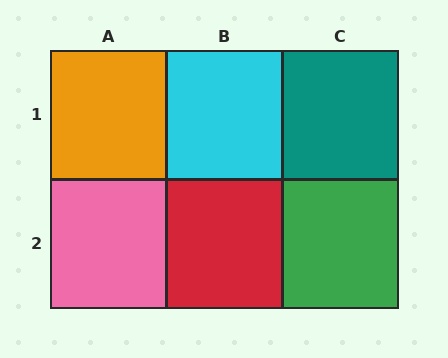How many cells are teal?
1 cell is teal.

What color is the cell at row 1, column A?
Orange.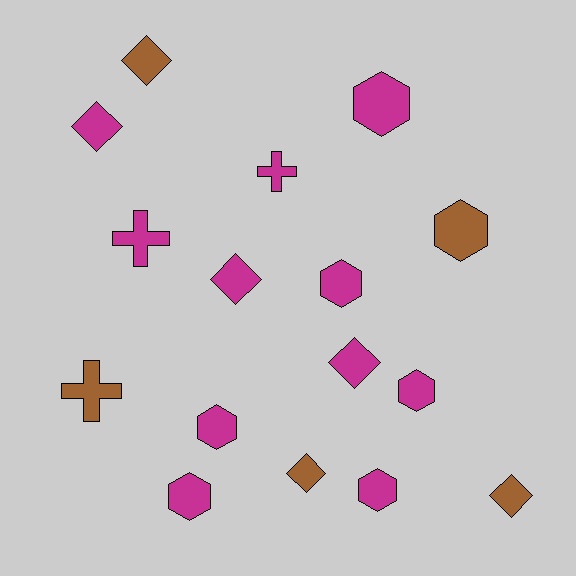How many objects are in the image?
There are 16 objects.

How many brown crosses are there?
There is 1 brown cross.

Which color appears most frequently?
Magenta, with 11 objects.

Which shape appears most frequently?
Hexagon, with 7 objects.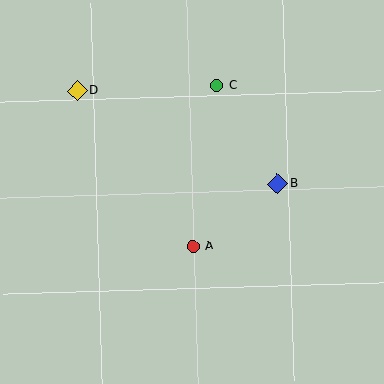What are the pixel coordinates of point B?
Point B is at (278, 184).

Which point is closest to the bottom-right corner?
Point B is closest to the bottom-right corner.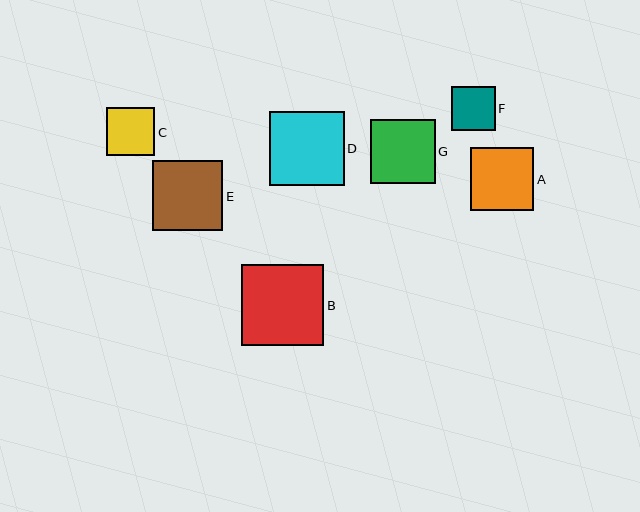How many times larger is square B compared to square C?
Square B is approximately 1.7 times the size of square C.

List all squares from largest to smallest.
From largest to smallest: B, D, E, G, A, C, F.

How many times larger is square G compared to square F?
Square G is approximately 1.5 times the size of square F.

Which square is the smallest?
Square F is the smallest with a size of approximately 44 pixels.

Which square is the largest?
Square B is the largest with a size of approximately 82 pixels.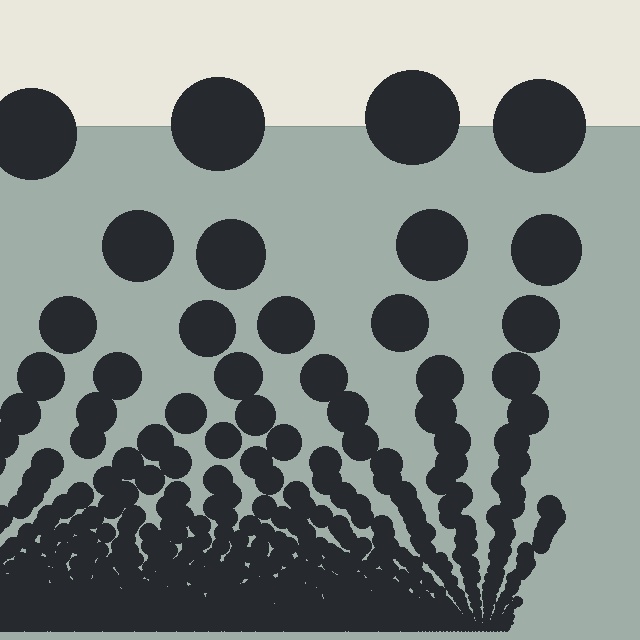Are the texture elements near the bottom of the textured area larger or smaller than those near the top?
Smaller. The gradient is inverted — elements near the bottom are smaller and denser.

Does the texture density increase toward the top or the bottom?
Density increases toward the bottom.